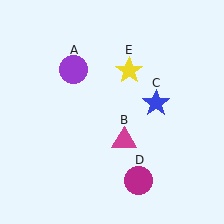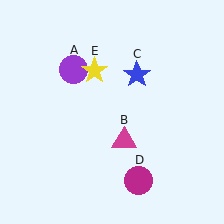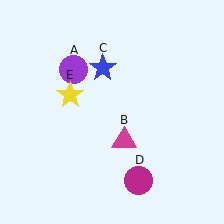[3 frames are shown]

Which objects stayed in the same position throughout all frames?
Purple circle (object A) and magenta triangle (object B) and magenta circle (object D) remained stationary.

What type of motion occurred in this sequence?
The blue star (object C), yellow star (object E) rotated counterclockwise around the center of the scene.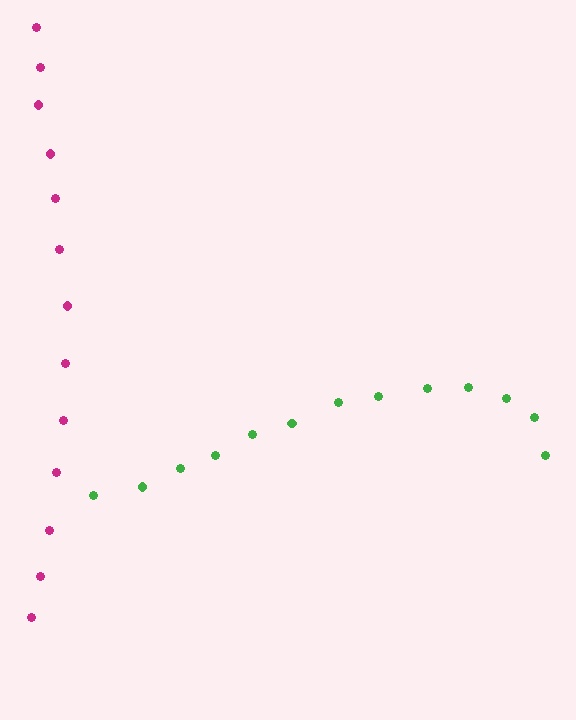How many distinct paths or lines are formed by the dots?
There are 2 distinct paths.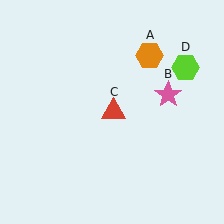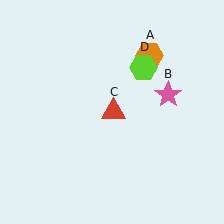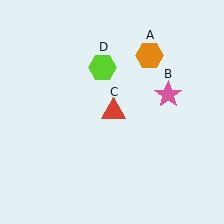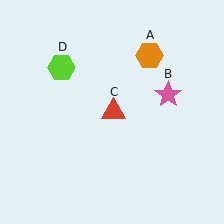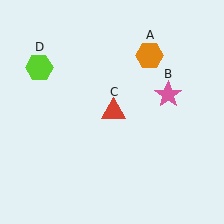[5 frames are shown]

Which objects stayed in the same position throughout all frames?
Orange hexagon (object A) and pink star (object B) and red triangle (object C) remained stationary.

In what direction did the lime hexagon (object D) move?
The lime hexagon (object D) moved left.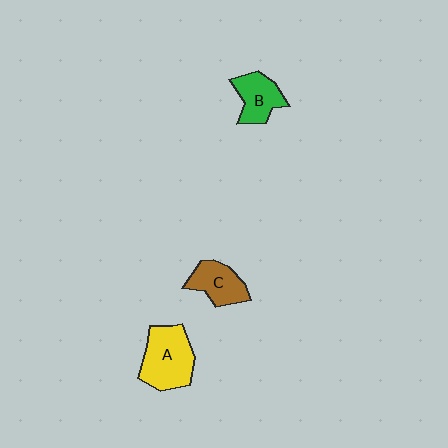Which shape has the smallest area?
Shape B (green).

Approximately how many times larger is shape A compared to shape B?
Approximately 1.5 times.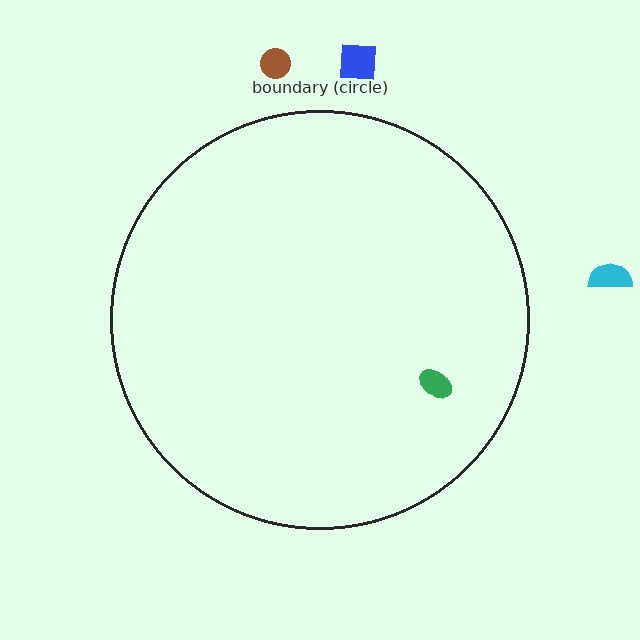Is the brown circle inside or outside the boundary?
Outside.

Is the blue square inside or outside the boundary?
Outside.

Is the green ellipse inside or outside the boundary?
Inside.